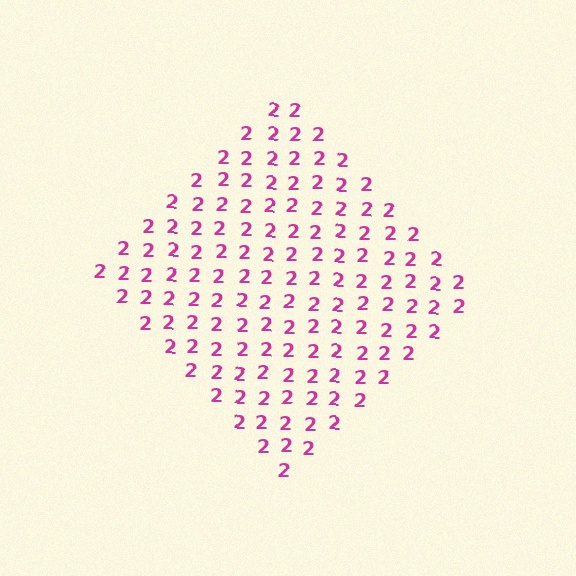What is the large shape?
The large shape is a diamond.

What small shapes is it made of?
It is made of small digit 2's.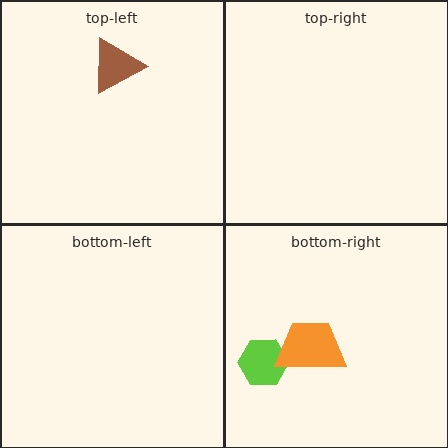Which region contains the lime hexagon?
The bottom-right region.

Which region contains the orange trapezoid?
The bottom-right region.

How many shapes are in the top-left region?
1.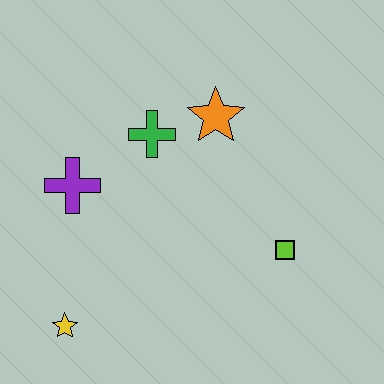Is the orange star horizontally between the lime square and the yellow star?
Yes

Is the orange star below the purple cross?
No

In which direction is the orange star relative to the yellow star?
The orange star is above the yellow star.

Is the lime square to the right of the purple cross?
Yes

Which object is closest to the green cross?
The orange star is closest to the green cross.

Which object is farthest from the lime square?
The yellow star is farthest from the lime square.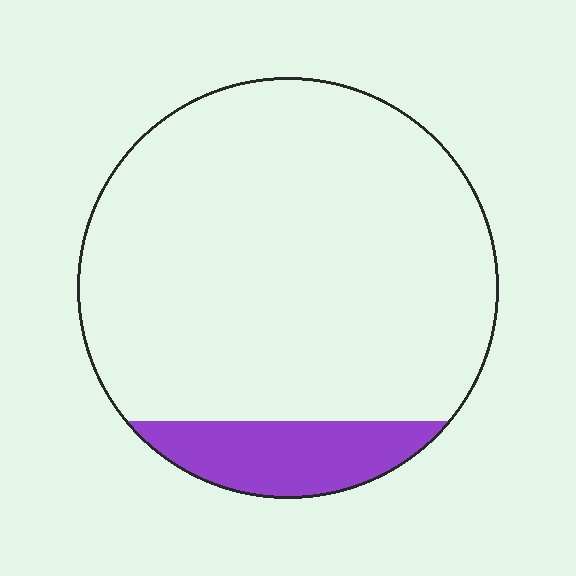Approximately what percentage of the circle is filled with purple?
Approximately 15%.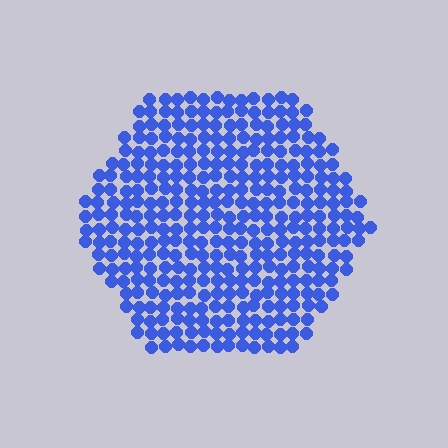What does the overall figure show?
The overall figure shows a hexagon.